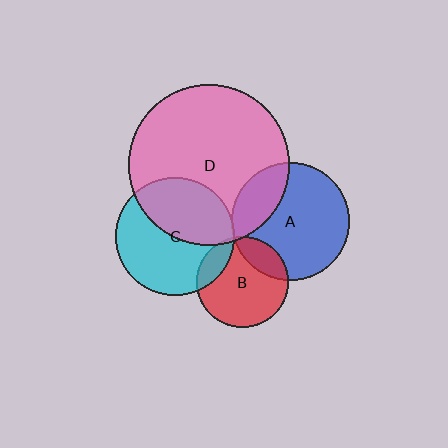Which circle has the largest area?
Circle D (pink).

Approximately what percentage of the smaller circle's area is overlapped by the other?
Approximately 15%.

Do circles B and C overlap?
Yes.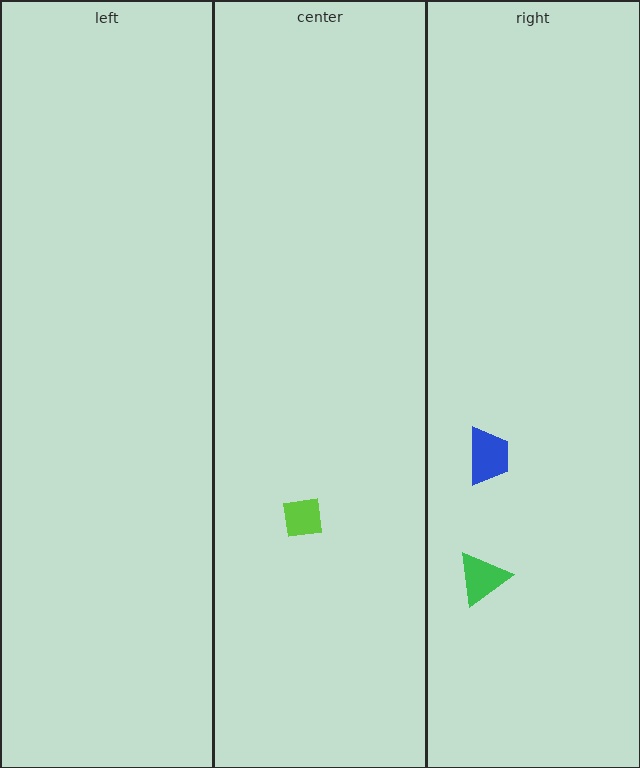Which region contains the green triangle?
The right region.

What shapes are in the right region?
The blue trapezoid, the green triangle.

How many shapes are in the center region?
1.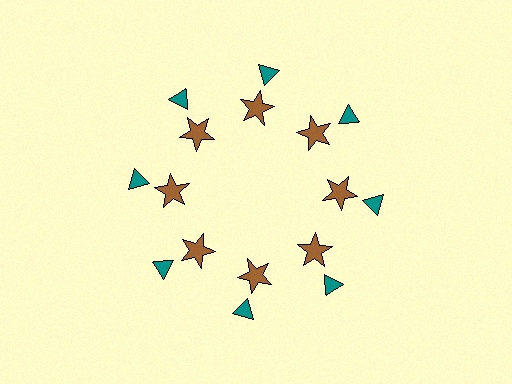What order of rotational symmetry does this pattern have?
This pattern has 8-fold rotational symmetry.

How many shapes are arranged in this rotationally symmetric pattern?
There are 16 shapes, arranged in 8 groups of 2.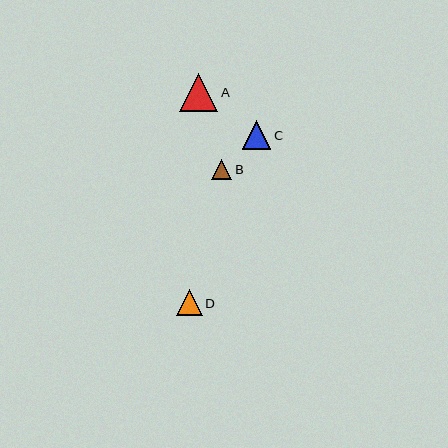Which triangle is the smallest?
Triangle B is the smallest with a size of approximately 20 pixels.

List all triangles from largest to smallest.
From largest to smallest: A, C, D, B.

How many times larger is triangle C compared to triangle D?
Triangle C is approximately 1.1 times the size of triangle D.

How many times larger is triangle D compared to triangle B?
Triangle D is approximately 1.3 times the size of triangle B.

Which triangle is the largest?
Triangle A is the largest with a size of approximately 38 pixels.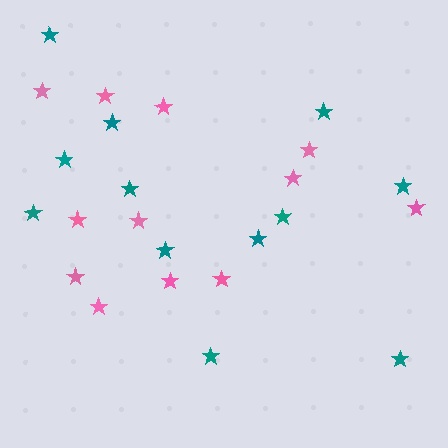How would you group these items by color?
There are 2 groups: one group of teal stars (12) and one group of pink stars (12).